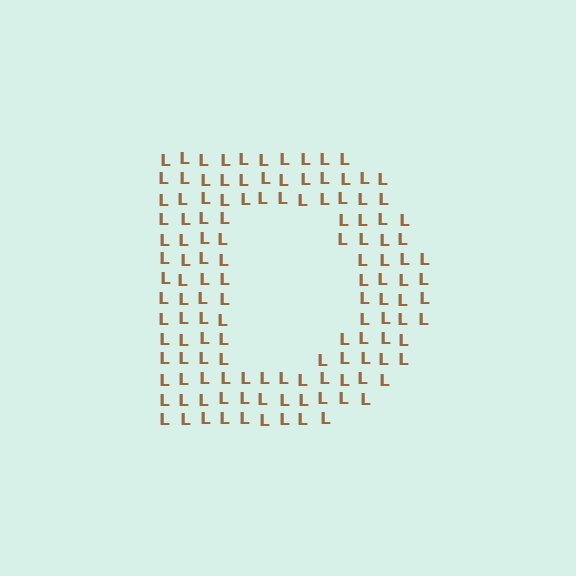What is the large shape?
The large shape is the letter D.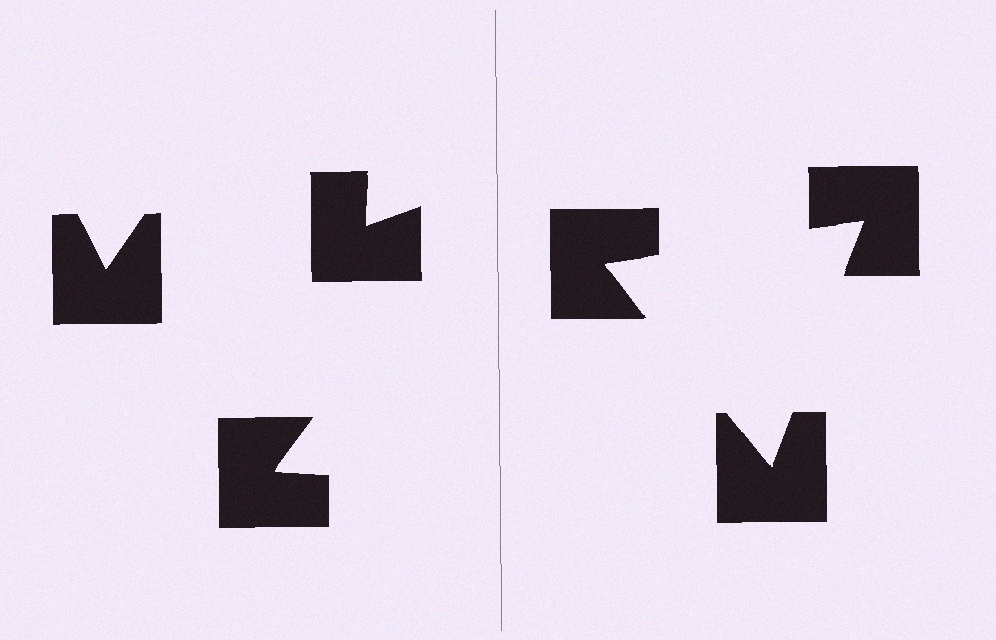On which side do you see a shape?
An illusory triangle appears on the right side. On the left side the wedge cuts are rotated, so no coherent shape forms.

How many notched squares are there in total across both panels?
6 — 3 on each side.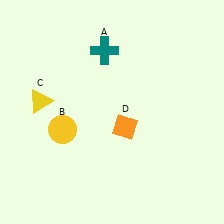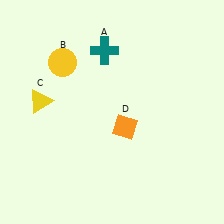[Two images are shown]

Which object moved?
The yellow circle (B) moved up.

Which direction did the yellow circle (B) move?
The yellow circle (B) moved up.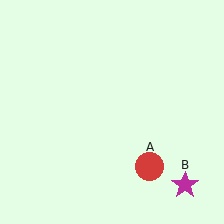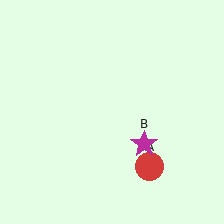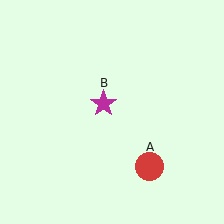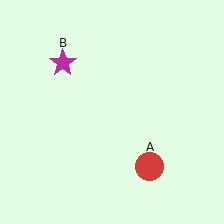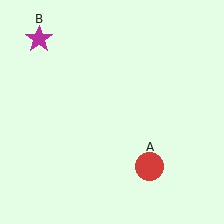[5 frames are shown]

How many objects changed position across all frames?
1 object changed position: magenta star (object B).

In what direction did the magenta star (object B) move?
The magenta star (object B) moved up and to the left.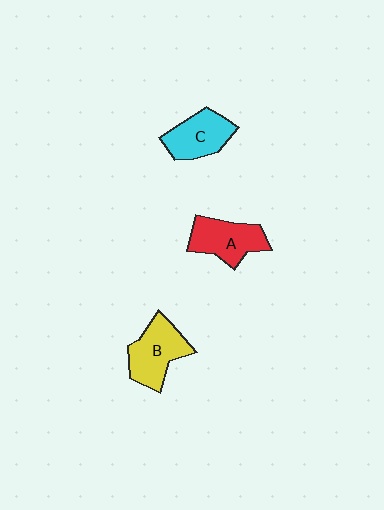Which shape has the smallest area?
Shape C (cyan).